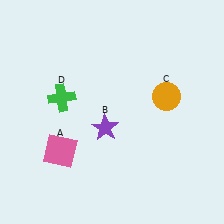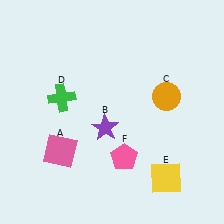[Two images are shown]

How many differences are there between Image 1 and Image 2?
There are 2 differences between the two images.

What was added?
A yellow square (E), a pink pentagon (F) were added in Image 2.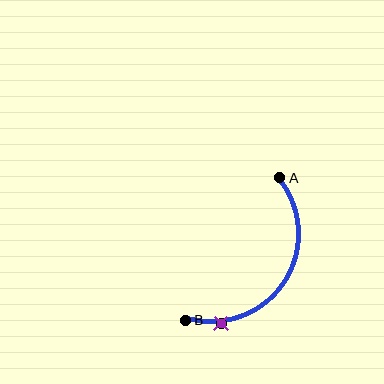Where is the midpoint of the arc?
The arc midpoint is the point on the curve farthest from the straight line joining A and B. It sits to the right of that line.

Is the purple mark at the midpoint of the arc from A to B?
No. The purple mark lies on the arc but is closer to endpoint B. The arc midpoint would be at the point on the curve equidistant along the arc from both A and B.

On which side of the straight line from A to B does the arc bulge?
The arc bulges to the right of the straight line connecting A and B.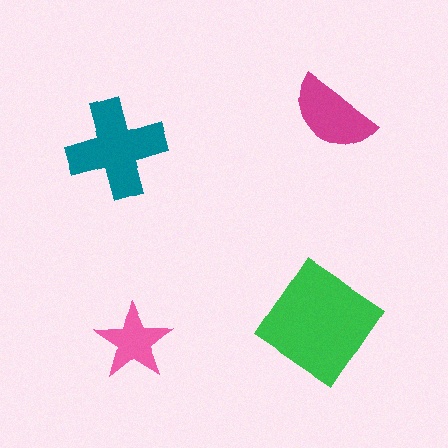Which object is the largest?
The green diamond.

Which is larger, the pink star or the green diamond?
The green diamond.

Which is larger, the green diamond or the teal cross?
The green diamond.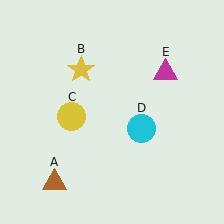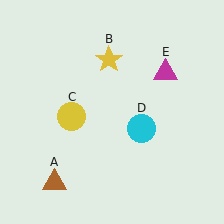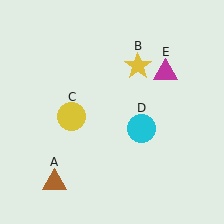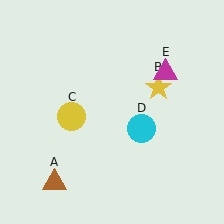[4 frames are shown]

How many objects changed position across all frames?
1 object changed position: yellow star (object B).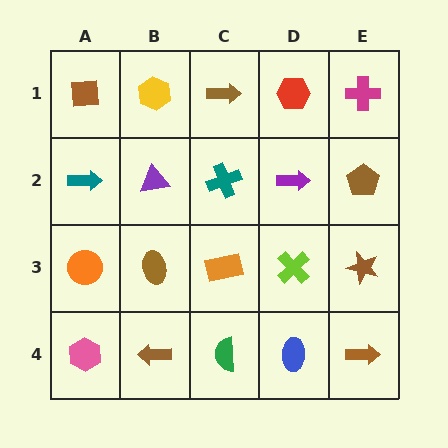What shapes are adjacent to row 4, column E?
A brown star (row 3, column E), a blue ellipse (row 4, column D).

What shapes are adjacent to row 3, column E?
A brown pentagon (row 2, column E), a brown arrow (row 4, column E), a lime cross (row 3, column D).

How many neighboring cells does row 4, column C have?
3.